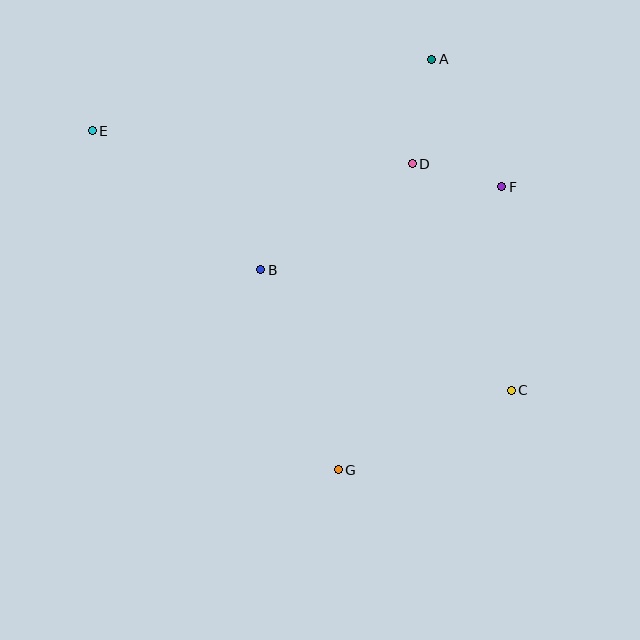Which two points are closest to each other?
Points D and F are closest to each other.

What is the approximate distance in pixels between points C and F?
The distance between C and F is approximately 204 pixels.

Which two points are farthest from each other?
Points C and E are farthest from each other.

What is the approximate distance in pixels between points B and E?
The distance between B and E is approximately 218 pixels.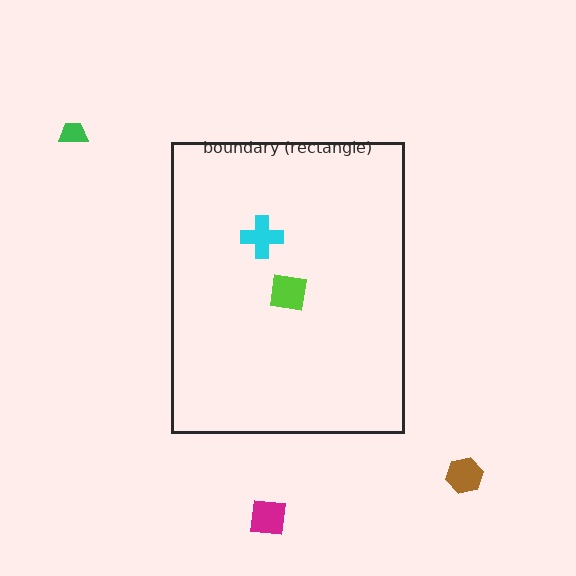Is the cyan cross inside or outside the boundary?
Inside.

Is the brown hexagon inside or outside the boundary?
Outside.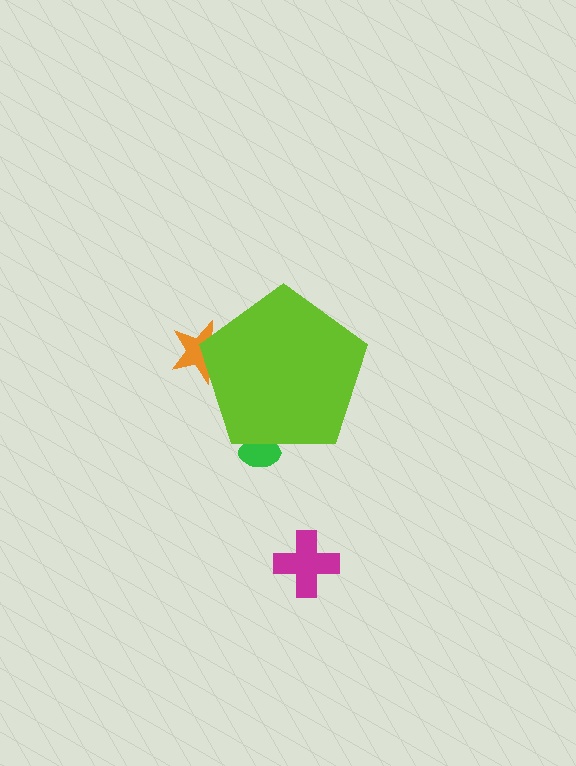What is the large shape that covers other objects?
A lime pentagon.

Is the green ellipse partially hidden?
Yes, the green ellipse is partially hidden behind the lime pentagon.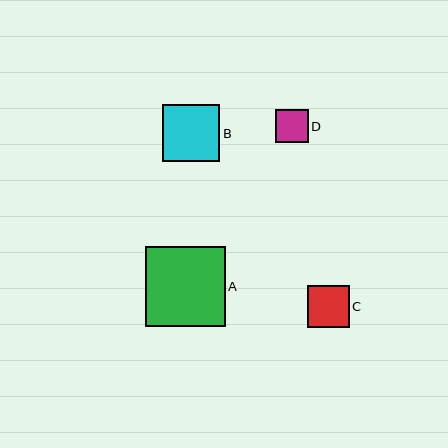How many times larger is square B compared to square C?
Square B is approximately 1.4 times the size of square C.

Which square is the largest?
Square A is the largest with a size of approximately 79 pixels.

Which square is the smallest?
Square D is the smallest with a size of approximately 33 pixels.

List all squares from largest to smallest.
From largest to smallest: A, B, C, D.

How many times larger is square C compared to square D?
Square C is approximately 1.3 times the size of square D.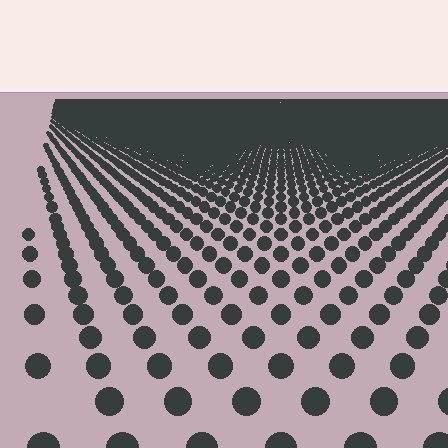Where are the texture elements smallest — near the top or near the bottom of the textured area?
Near the top.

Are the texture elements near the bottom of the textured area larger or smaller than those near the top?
Larger. Near the bottom, elements are closer to the viewer and appear at a bigger on-screen size.